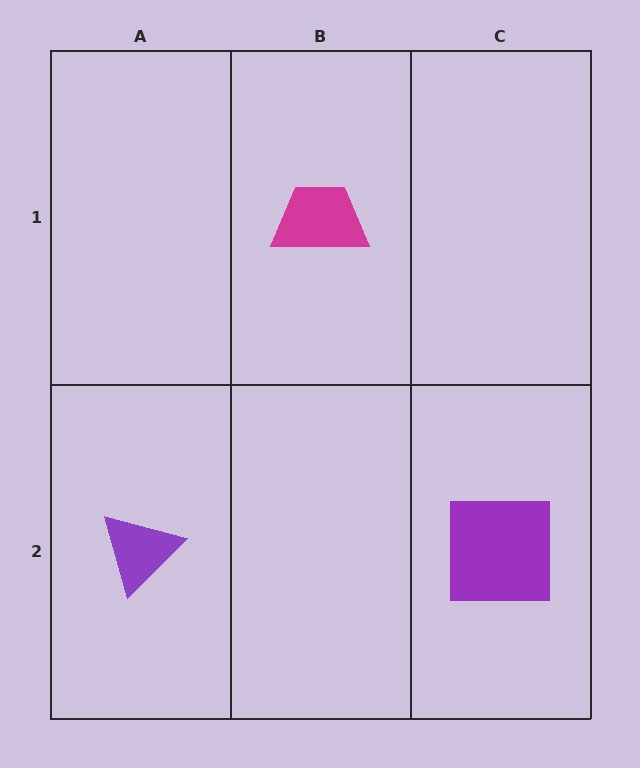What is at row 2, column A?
A purple triangle.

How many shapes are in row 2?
2 shapes.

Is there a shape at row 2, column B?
No, that cell is empty.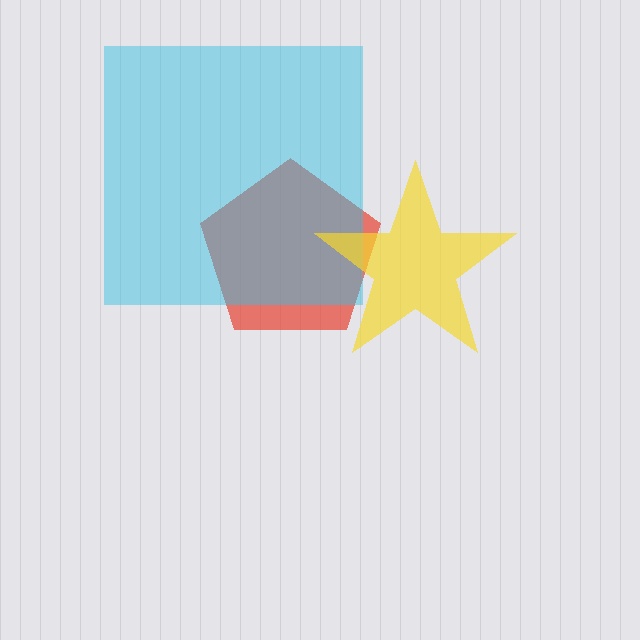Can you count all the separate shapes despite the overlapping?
Yes, there are 3 separate shapes.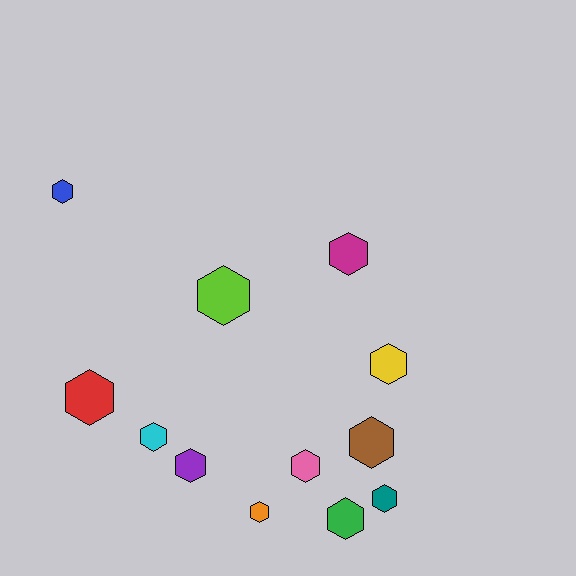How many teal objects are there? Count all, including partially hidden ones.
There is 1 teal object.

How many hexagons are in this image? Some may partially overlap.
There are 12 hexagons.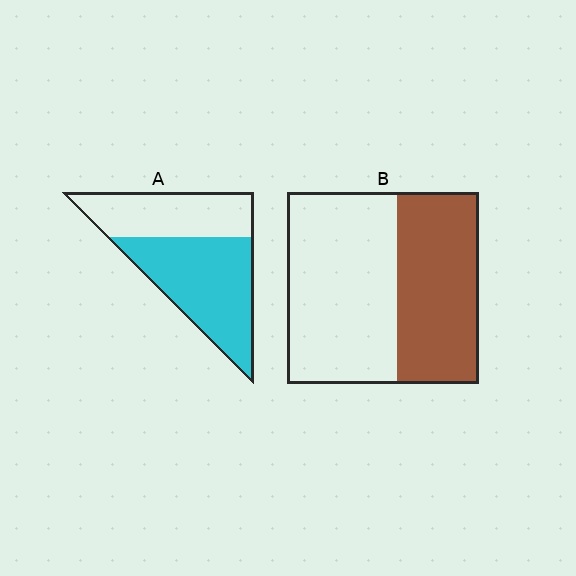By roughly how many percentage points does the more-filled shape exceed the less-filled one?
By roughly 15 percentage points (A over B).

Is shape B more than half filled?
No.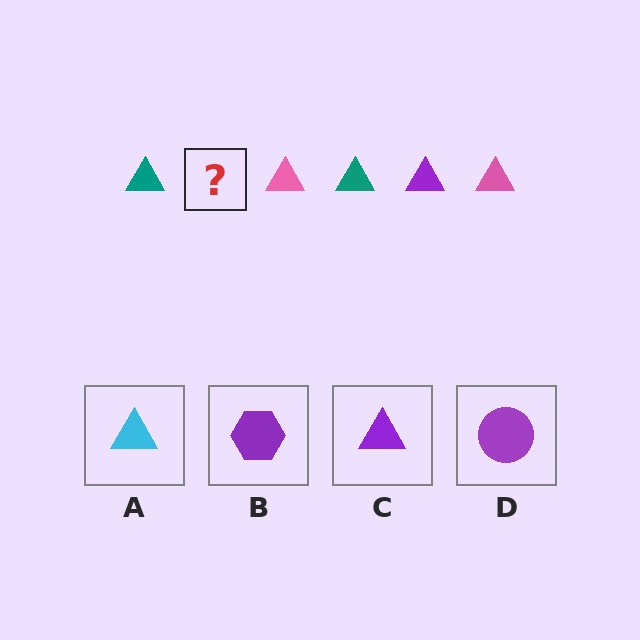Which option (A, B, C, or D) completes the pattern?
C.